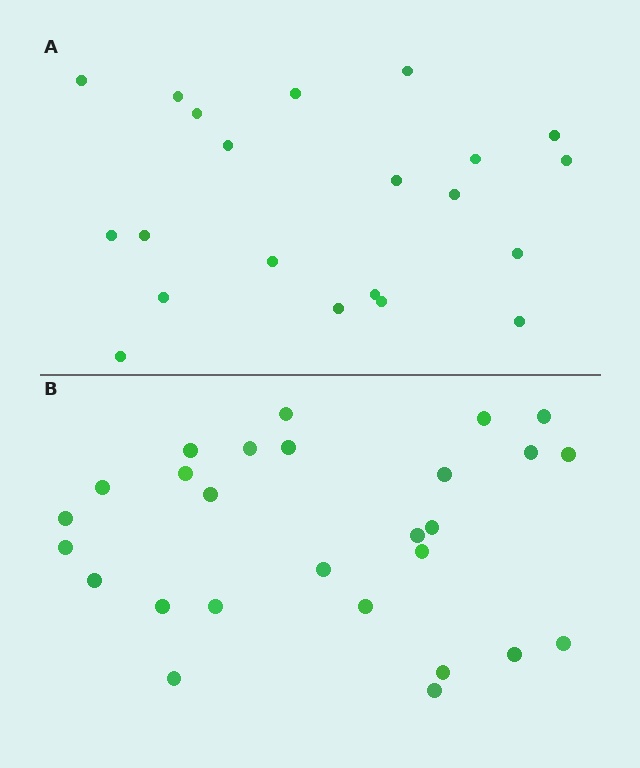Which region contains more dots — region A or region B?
Region B (the bottom region) has more dots.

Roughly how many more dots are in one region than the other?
Region B has about 6 more dots than region A.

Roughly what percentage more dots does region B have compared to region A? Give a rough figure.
About 30% more.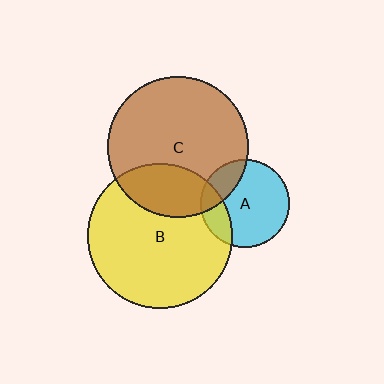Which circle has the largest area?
Circle B (yellow).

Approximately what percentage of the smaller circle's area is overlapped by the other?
Approximately 25%.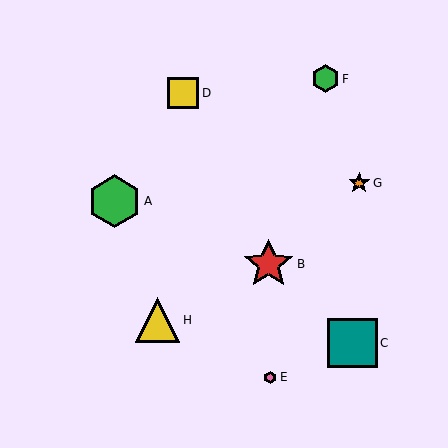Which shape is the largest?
The green hexagon (labeled A) is the largest.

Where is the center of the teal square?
The center of the teal square is at (352, 343).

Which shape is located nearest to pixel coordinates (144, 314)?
The yellow triangle (labeled H) at (158, 320) is nearest to that location.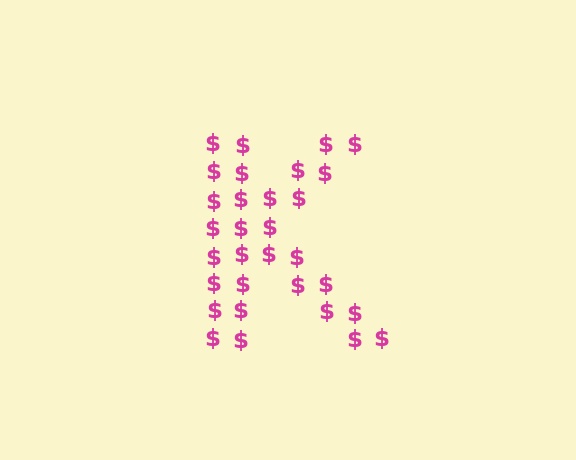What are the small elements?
The small elements are dollar signs.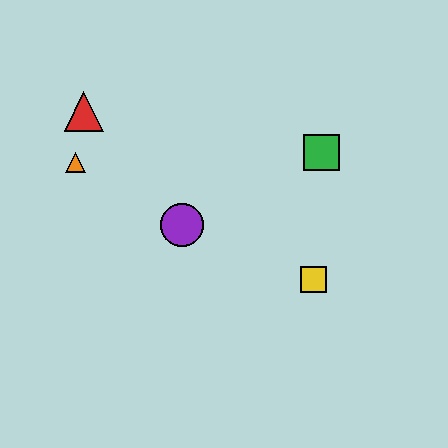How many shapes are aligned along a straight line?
3 shapes (the blue star, the green square, the purple circle) are aligned along a straight line.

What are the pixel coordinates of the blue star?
The blue star is at (173, 230).